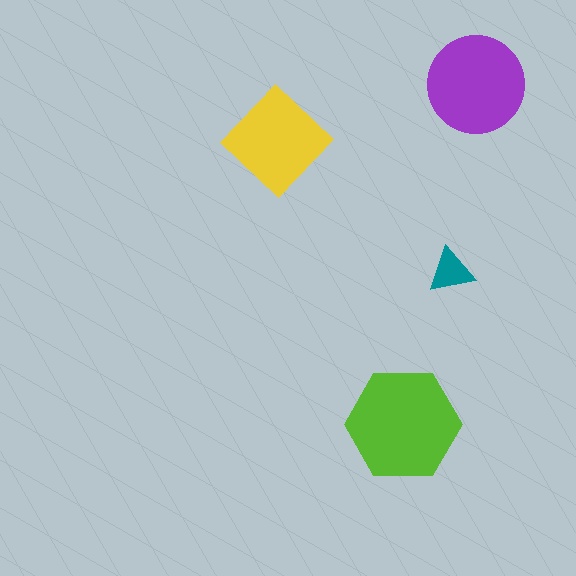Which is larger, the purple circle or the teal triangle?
The purple circle.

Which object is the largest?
The lime hexagon.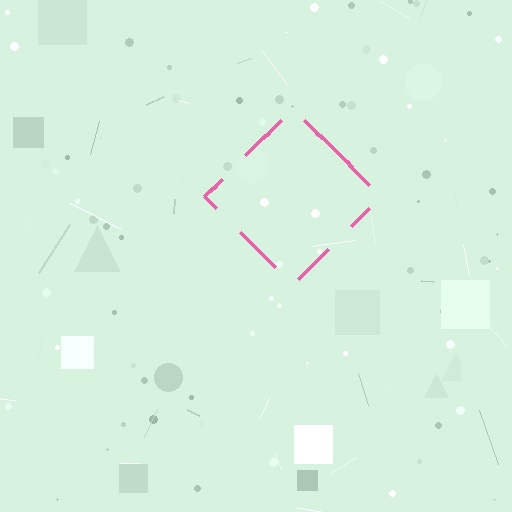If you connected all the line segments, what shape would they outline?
They would outline a diamond.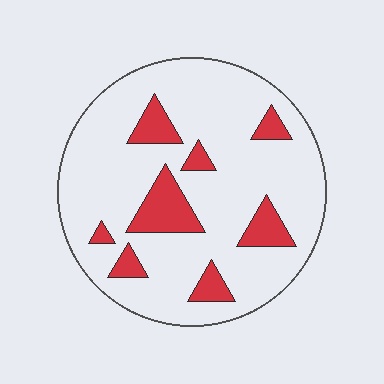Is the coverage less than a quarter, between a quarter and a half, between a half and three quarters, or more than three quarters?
Less than a quarter.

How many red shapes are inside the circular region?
8.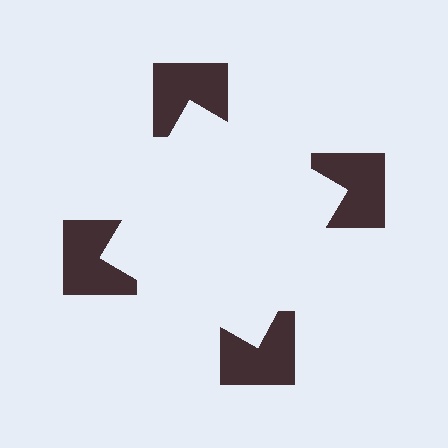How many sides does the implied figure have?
4 sides.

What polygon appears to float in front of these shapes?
An illusory square — its edges are inferred from the aligned wedge cuts in the notched squares, not physically drawn.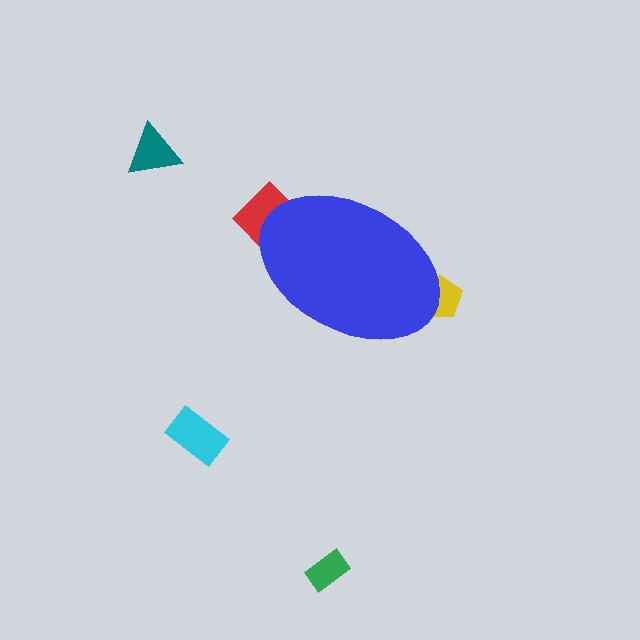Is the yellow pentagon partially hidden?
Yes, the yellow pentagon is partially hidden behind the blue ellipse.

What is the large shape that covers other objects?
A blue ellipse.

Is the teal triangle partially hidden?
No, the teal triangle is fully visible.